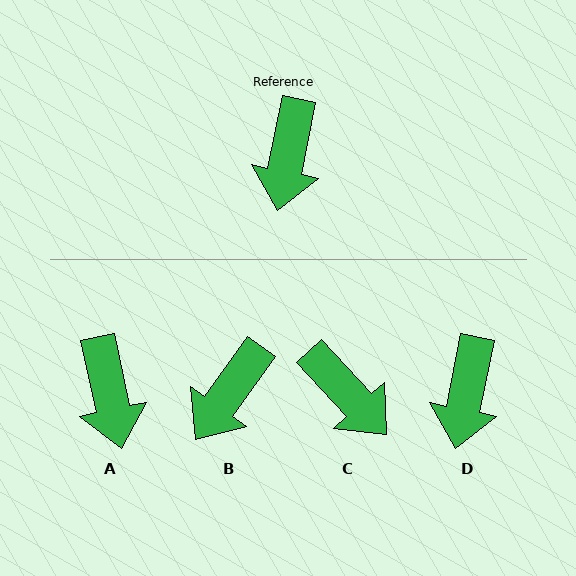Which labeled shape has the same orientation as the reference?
D.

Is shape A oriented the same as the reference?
No, it is off by about 23 degrees.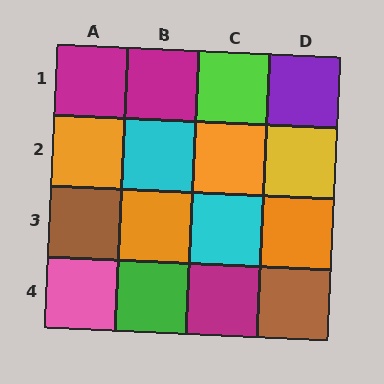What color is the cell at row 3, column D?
Orange.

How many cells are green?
1 cell is green.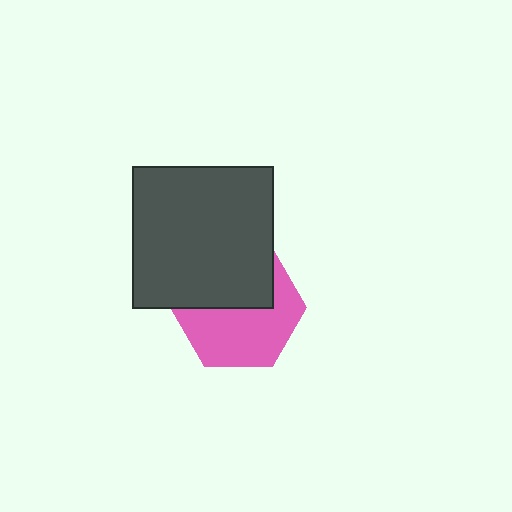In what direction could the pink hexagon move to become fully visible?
The pink hexagon could move down. That would shift it out from behind the dark gray square entirely.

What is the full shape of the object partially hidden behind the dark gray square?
The partially hidden object is a pink hexagon.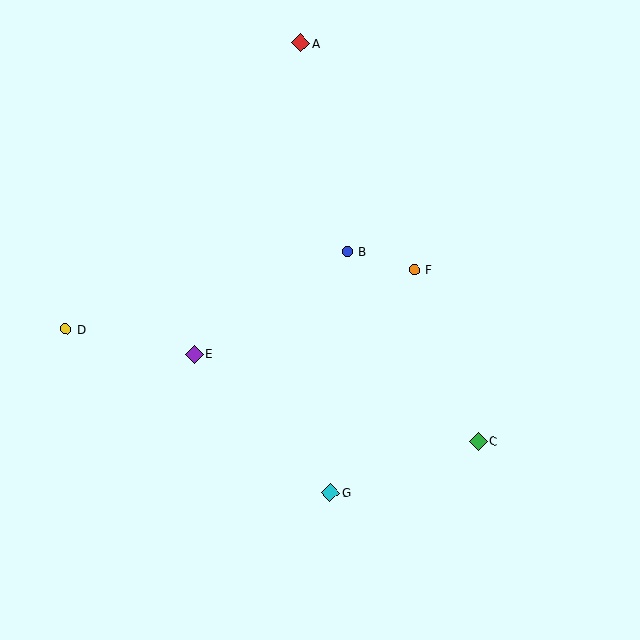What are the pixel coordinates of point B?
Point B is at (347, 252).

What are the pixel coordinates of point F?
Point F is at (415, 270).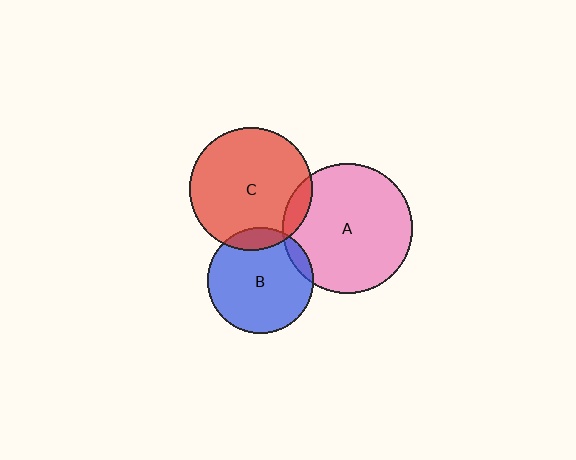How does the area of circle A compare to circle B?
Approximately 1.5 times.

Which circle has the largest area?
Circle A (pink).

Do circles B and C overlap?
Yes.